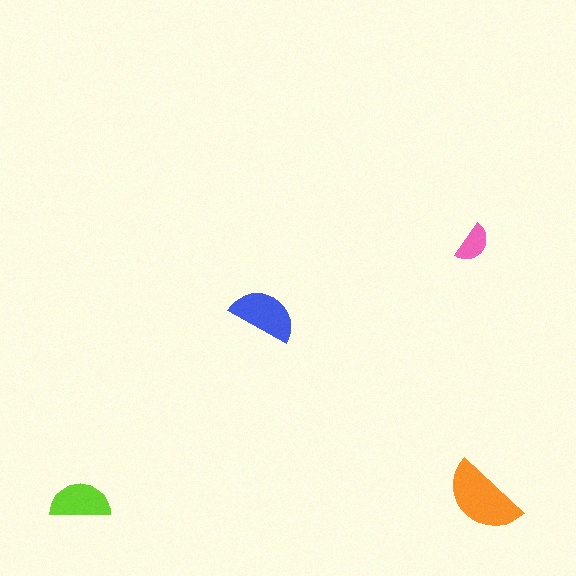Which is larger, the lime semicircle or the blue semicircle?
The blue one.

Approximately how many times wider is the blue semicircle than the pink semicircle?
About 1.5 times wider.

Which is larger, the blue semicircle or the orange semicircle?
The orange one.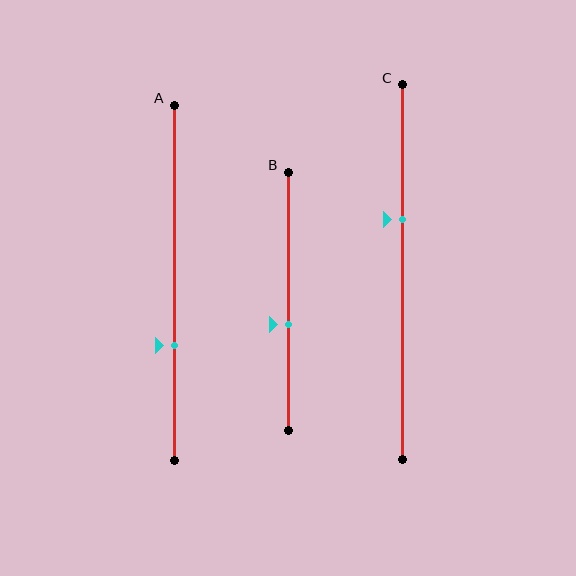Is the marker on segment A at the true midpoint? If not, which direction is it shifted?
No, the marker on segment A is shifted downward by about 18% of the segment length.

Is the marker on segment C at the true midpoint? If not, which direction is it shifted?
No, the marker on segment C is shifted upward by about 14% of the segment length.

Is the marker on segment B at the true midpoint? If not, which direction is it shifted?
No, the marker on segment B is shifted downward by about 9% of the segment length.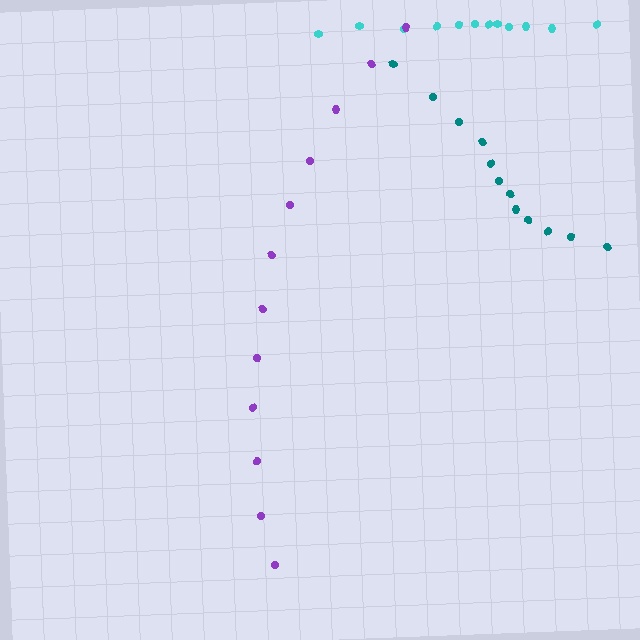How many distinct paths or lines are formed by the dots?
There are 3 distinct paths.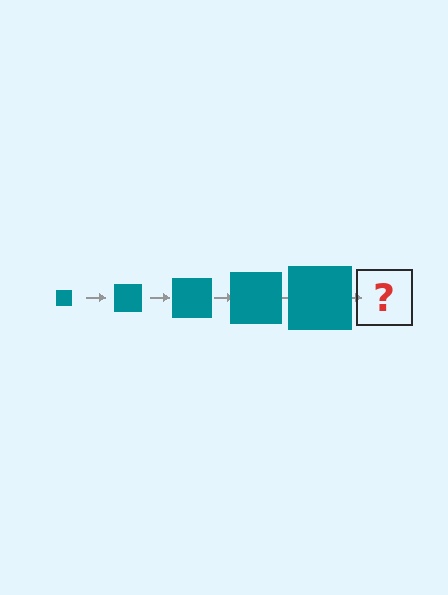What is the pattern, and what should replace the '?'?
The pattern is that the square gets progressively larger each step. The '?' should be a teal square, larger than the previous one.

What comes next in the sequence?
The next element should be a teal square, larger than the previous one.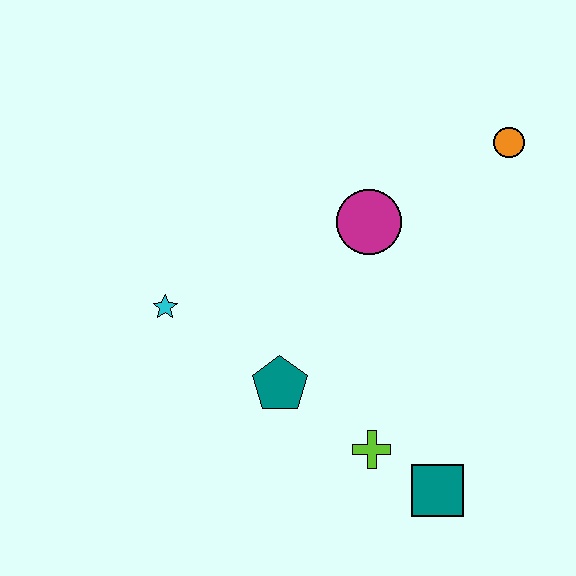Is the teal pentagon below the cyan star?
Yes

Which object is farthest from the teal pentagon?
The orange circle is farthest from the teal pentagon.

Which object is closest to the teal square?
The lime cross is closest to the teal square.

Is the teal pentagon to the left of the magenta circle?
Yes